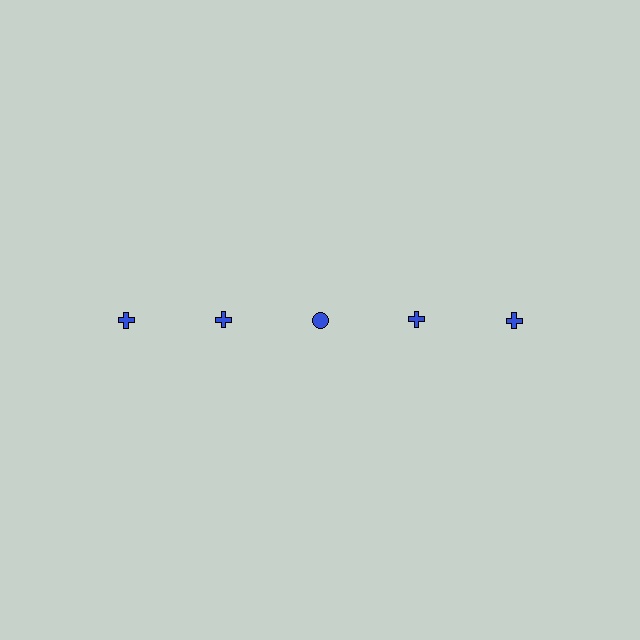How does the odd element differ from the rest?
It has a different shape: circle instead of cross.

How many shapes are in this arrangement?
There are 5 shapes arranged in a grid pattern.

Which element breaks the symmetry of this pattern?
The blue circle in the top row, center column breaks the symmetry. All other shapes are blue crosses.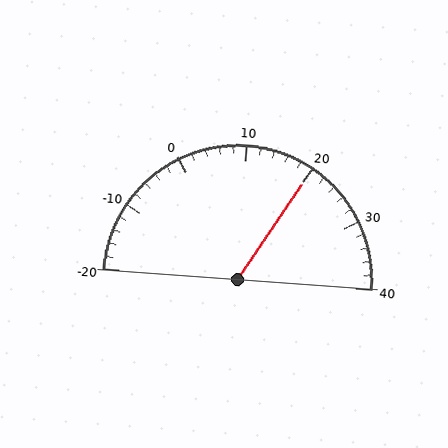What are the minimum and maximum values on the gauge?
The gauge ranges from -20 to 40.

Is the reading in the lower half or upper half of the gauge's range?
The reading is in the upper half of the range (-20 to 40).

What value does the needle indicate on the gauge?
The needle indicates approximately 20.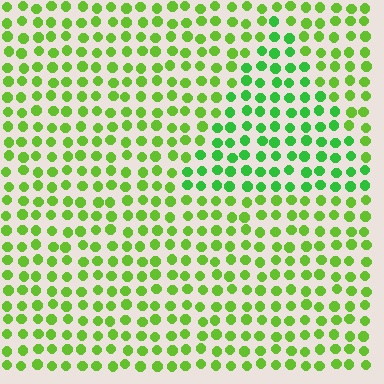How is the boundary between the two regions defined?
The boundary is defined purely by a slight shift in hue (about 27 degrees). Spacing, size, and orientation are identical on both sides.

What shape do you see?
I see a triangle.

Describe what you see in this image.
The image is filled with small lime elements in a uniform arrangement. A triangle-shaped region is visible where the elements are tinted to a slightly different hue, forming a subtle color boundary.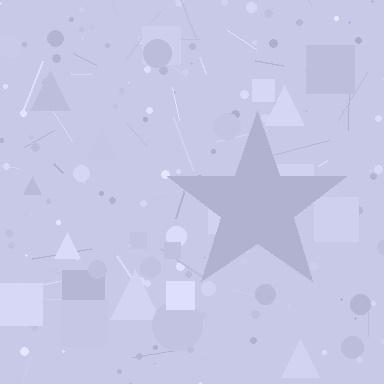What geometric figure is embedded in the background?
A star is embedded in the background.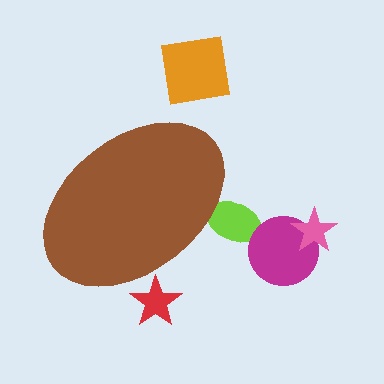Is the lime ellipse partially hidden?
Yes, the lime ellipse is partially hidden behind the brown ellipse.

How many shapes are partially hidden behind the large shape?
2 shapes are partially hidden.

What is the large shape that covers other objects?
A brown ellipse.